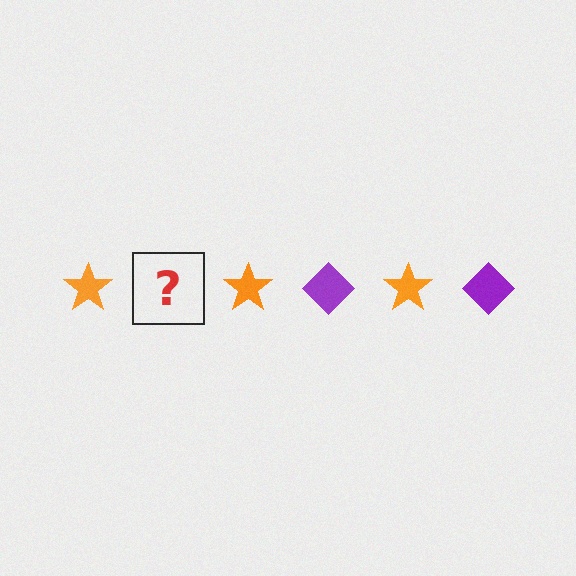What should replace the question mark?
The question mark should be replaced with a purple diamond.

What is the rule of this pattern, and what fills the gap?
The rule is that the pattern alternates between orange star and purple diamond. The gap should be filled with a purple diamond.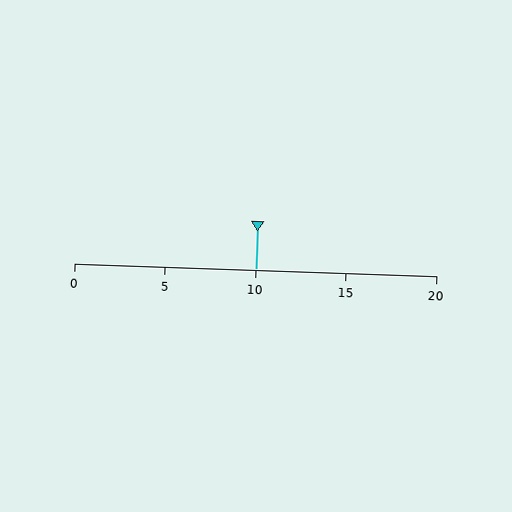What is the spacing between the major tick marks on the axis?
The major ticks are spaced 5 apart.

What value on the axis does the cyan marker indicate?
The marker indicates approximately 10.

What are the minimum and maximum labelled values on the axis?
The axis runs from 0 to 20.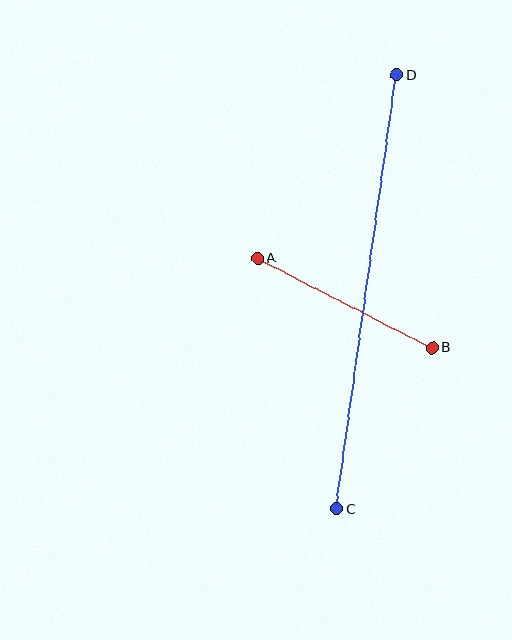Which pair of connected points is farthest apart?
Points C and D are farthest apart.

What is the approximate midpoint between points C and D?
The midpoint is at approximately (366, 292) pixels.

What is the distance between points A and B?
The distance is approximately 196 pixels.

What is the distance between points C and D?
The distance is approximately 438 pixels.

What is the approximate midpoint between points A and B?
The midpoint is at approximately (345, 303) pixels.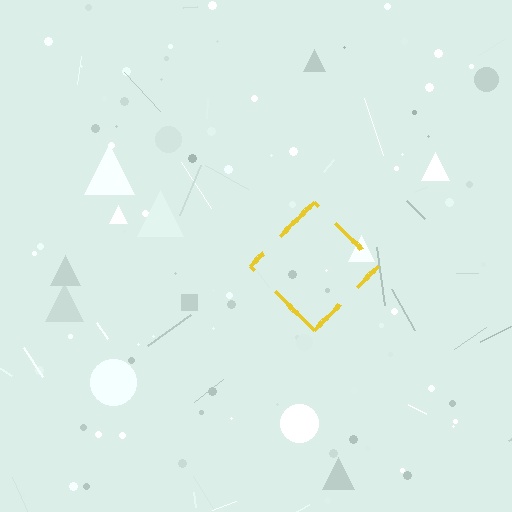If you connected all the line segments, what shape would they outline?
They would outline a diamond.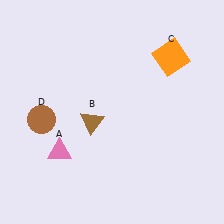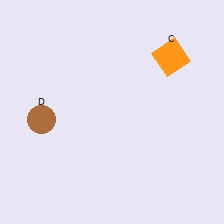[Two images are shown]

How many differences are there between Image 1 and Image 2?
There are 2 differences between the two images.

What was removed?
The pink triangle (A), the brown triangle (B) were removed in Image 2.